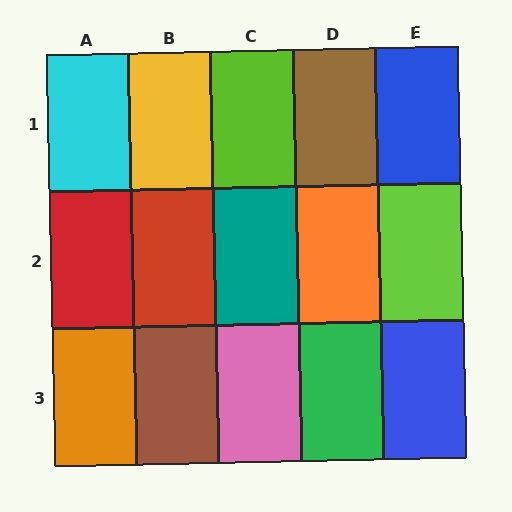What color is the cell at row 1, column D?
Brown.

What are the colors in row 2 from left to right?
Red, red, teal, orange, lime.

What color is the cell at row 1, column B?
Yellow.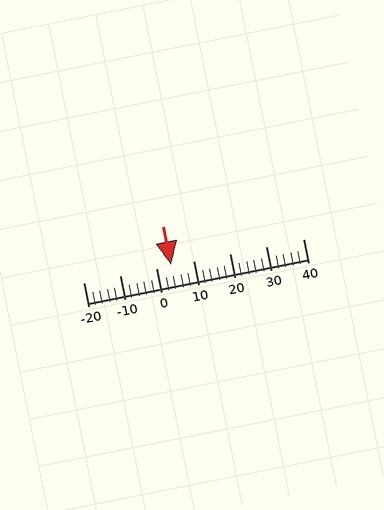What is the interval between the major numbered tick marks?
The major tick marks are spaced 10 units apart.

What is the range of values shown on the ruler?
The ruler shows values from -20 to 40.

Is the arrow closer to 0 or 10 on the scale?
The arrow is closer to 0.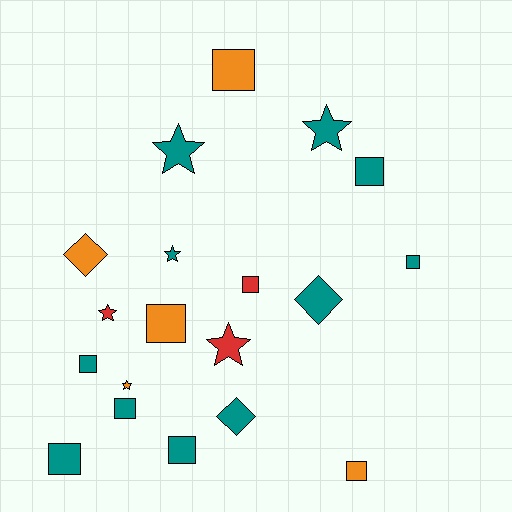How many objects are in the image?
There are 19 objects.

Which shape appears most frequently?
Square, with 10 objects.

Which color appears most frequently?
Teal, with 11 objects.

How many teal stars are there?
There are 3 teal stars.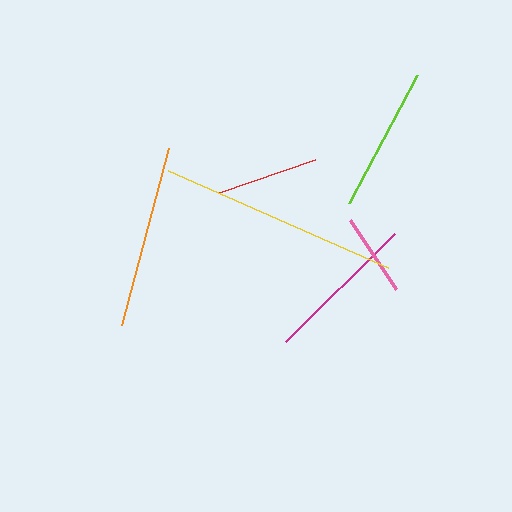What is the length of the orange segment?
The orange segment is approximately 183 pixels long.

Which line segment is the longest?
The yellow line is the longest at approximately 241 pixels.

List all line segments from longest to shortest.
From longest to shortest: yellow, orange, magenta, lime, red, pink.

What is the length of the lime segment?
The lime segment is approximately 145 pixels long.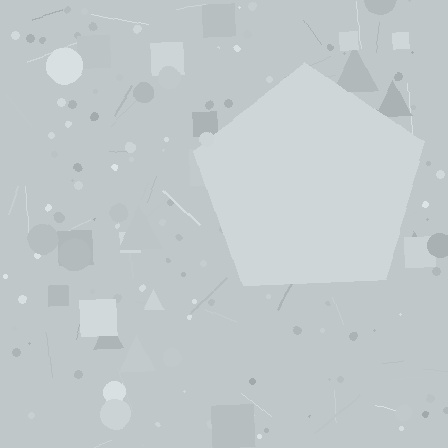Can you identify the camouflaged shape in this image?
The camouflaged shape is a pentagon.